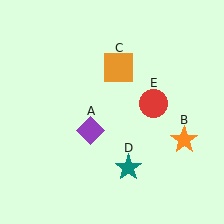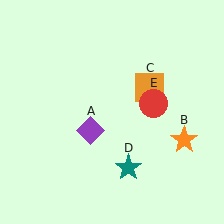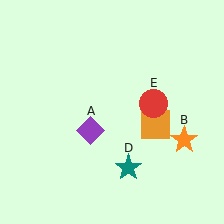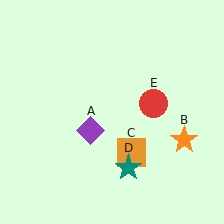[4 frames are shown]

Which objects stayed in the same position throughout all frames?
Purple diamond (object A) and orange star (object B) and teal star (object D) and red circle (object E) remained stationary.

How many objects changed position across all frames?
1 object changed position: orange square (object C).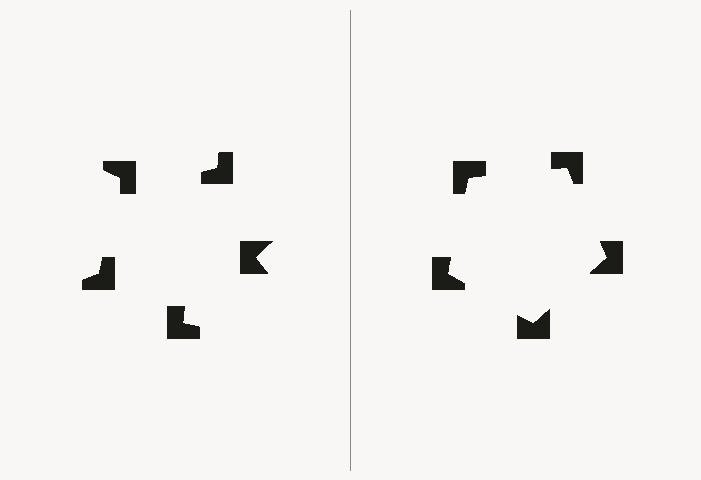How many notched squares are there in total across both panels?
10 — 5 on each side.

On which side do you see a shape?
An illusory pentagon appears on the right side. On the left side the wedge cuts are rotated, so no coherent shape forms.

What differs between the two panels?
The notched squares are positioned identically on both sides; only the wedge orientations differ. On the right they align to a pentagon; on the left they are misaligned.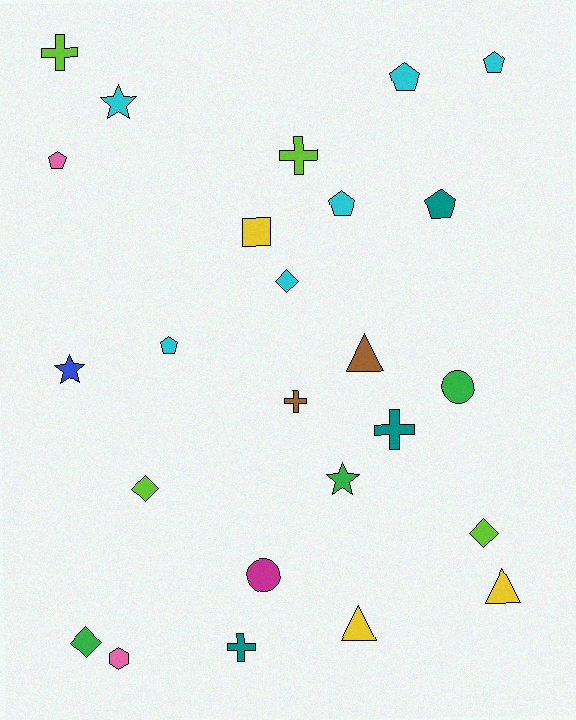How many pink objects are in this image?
There are 2 pink objects.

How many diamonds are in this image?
There are 4 diamonds.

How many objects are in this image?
There are 25 objects.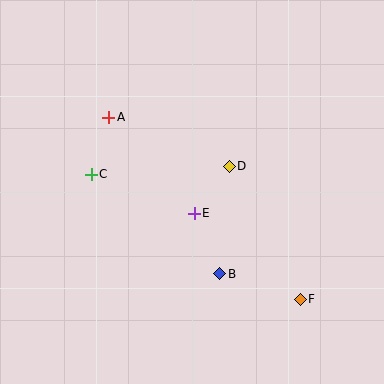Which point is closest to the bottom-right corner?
Point F is closest to the bottom-right corner.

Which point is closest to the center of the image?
Point E at (194, 213) is closest to the center.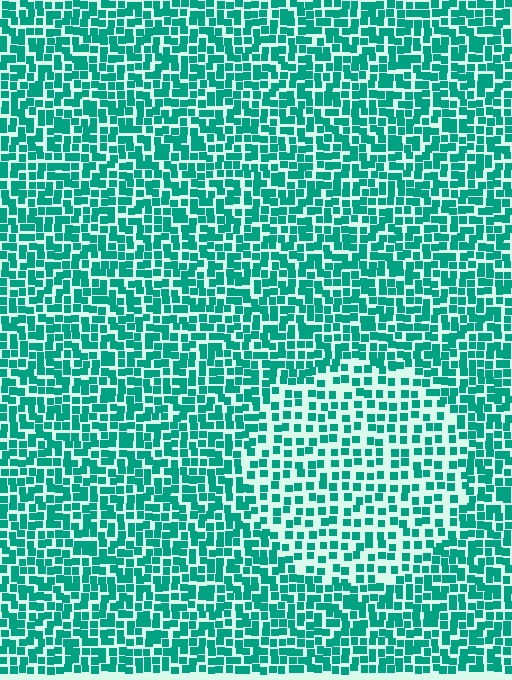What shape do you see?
I see a circle.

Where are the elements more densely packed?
The elements are more densely packed outside the circle boundary.